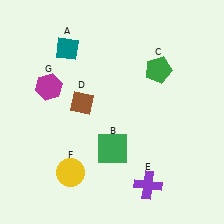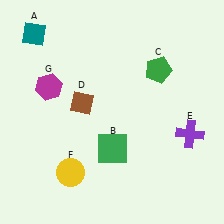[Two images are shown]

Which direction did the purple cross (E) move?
The purple cross (E) moved up.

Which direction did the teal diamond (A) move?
The teal diamond (A) moved left.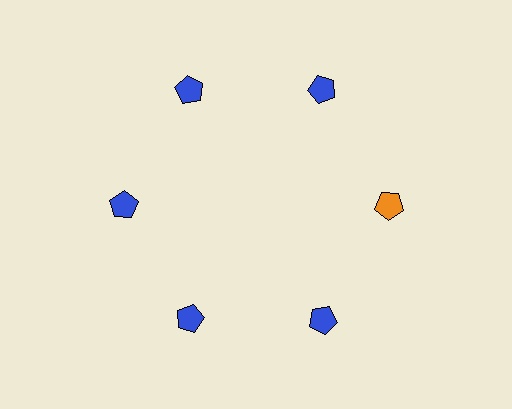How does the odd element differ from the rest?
It has a different color: orange instead of blue.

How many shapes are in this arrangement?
There are 6 shapes arranged in a ring pattern.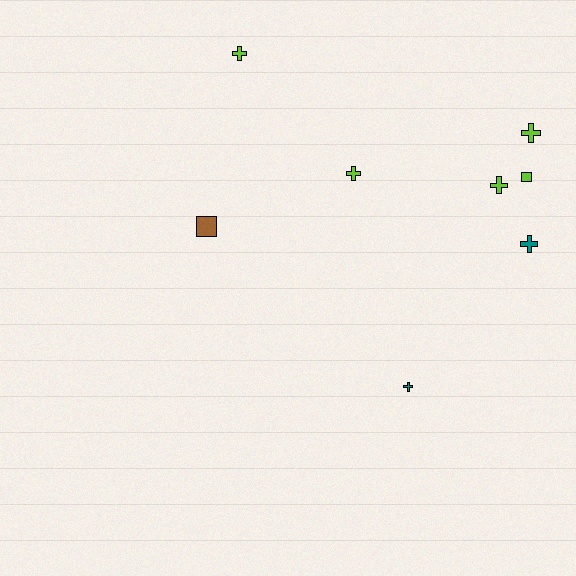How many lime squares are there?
There is 1 lime square.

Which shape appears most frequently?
Cross, with 6 objects.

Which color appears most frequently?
Lime, with 5 objects.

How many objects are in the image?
There are 8 objects.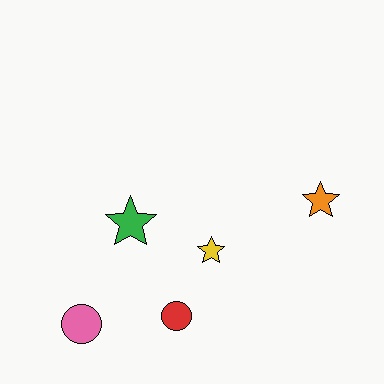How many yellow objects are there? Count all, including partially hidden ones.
There is 1 yellow object.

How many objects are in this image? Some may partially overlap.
There are 5 objects.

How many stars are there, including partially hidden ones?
There are 3 stars.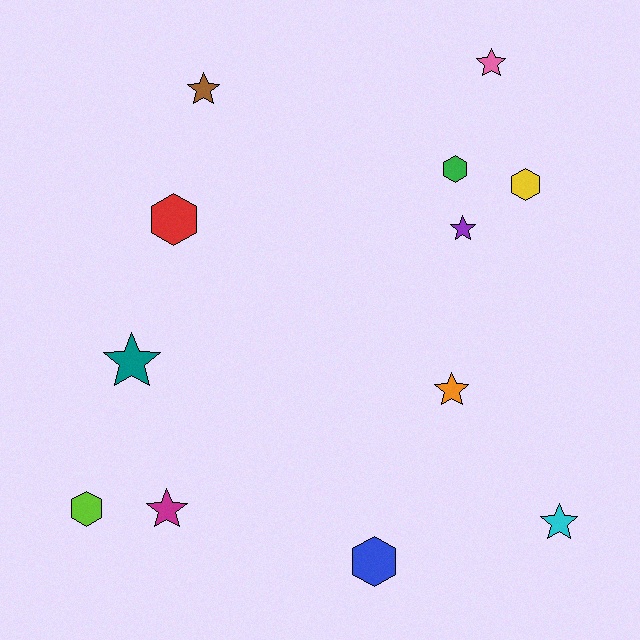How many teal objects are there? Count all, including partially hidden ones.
There is 1 teal object.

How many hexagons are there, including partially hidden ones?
There are 5 hexagons.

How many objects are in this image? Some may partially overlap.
There are 12 objects.